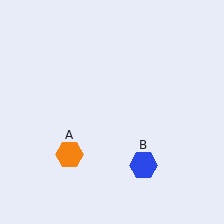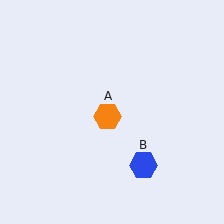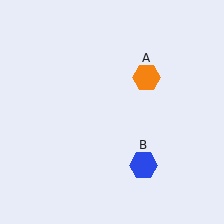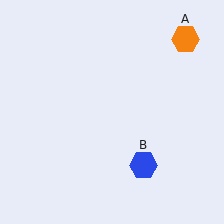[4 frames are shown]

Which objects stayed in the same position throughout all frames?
Blue hexagon (object B) remained stationary.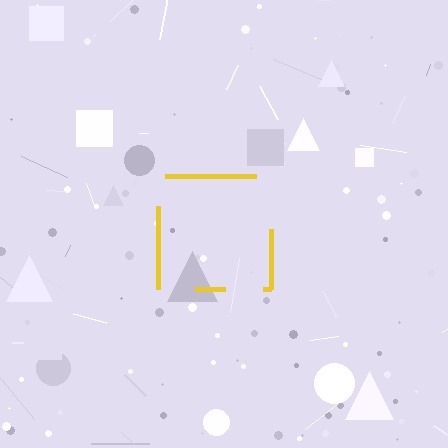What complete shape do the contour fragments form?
The contour fragments form a square.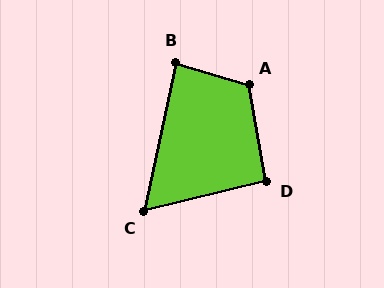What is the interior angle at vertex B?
Approximately 86 degrees (approximately right).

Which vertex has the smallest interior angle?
C, at approximately 64 degrees.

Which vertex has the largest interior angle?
A, at approximately 116 degrees.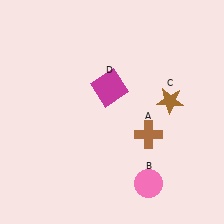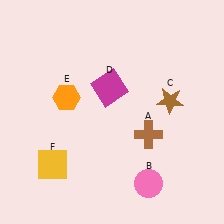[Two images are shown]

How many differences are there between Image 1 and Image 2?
There are 2 differences between the two images.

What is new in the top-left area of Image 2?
An orange hexagon (E) was added in the top-left area of Image 2.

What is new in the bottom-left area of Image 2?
A yellow square (F) was added in the bottom-left area of Image 2.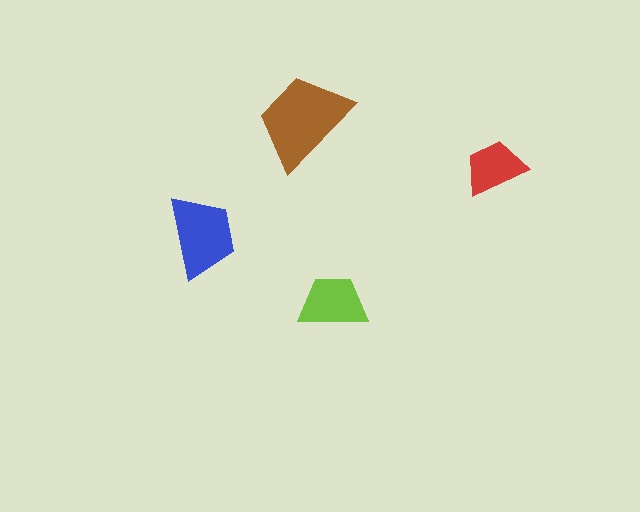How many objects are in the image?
There are 4 objects in the image.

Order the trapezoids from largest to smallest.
the brown one, the blue one, the lime one, the red one.